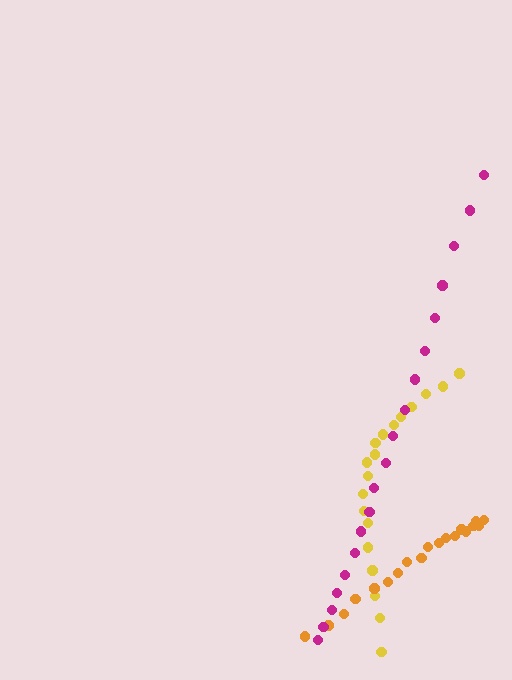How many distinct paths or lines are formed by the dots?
There are 3 distinct paths.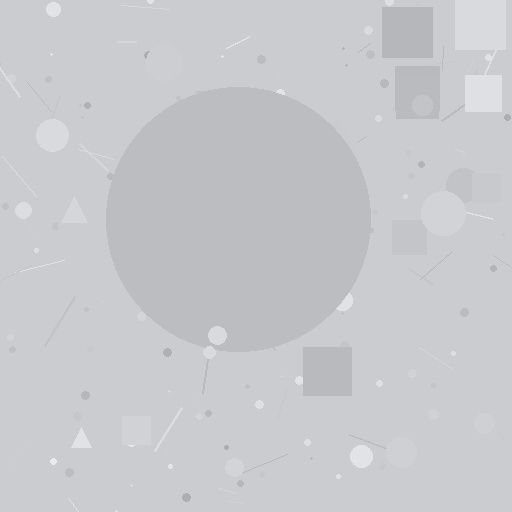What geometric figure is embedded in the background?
A circle is embedded in the background.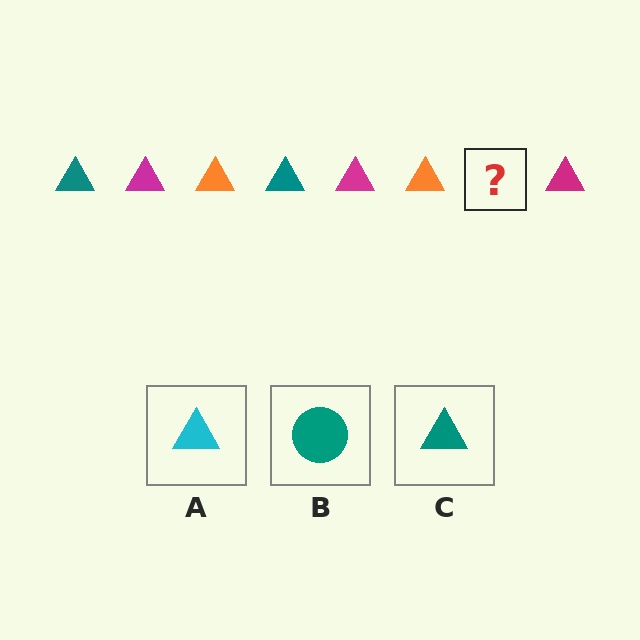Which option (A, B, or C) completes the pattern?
C.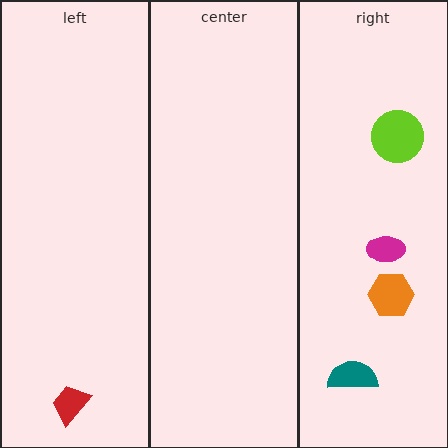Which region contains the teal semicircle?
The right region.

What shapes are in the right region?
The orange hexagon, the lime circle, the teal semicircle, the magenta ellipse.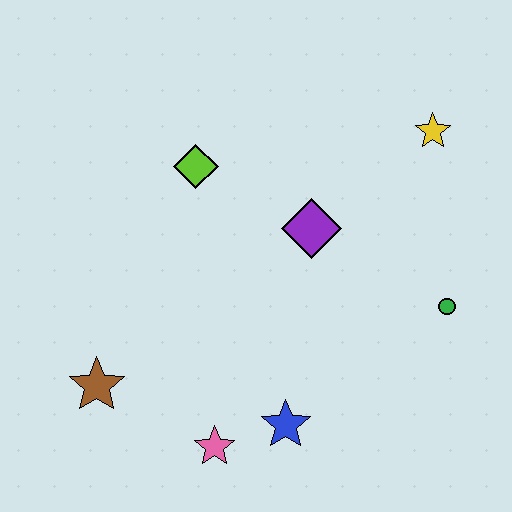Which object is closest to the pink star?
The blue star is closest to the pink star.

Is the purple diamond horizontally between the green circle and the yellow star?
No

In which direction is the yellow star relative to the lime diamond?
The yellow star is to the right of the lime diamond.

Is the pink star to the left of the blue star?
Yes